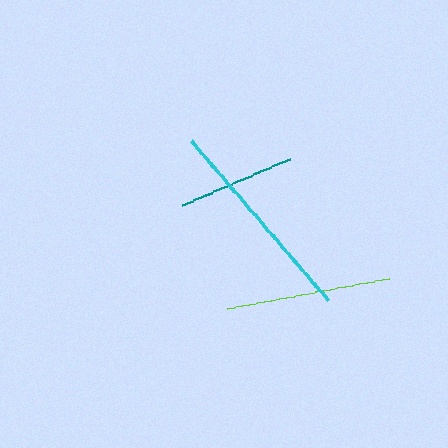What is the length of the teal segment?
The teal segment is approximately 118 pixels long.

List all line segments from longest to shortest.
From longest to shortest: cyan, lime, teal.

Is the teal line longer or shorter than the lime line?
The lime line is longer than the teal line.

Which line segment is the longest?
The cyan line is the longest at approximately 210 pixels.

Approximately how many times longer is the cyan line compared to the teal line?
The cyan line is approximately 1.8 times the length of the teal line.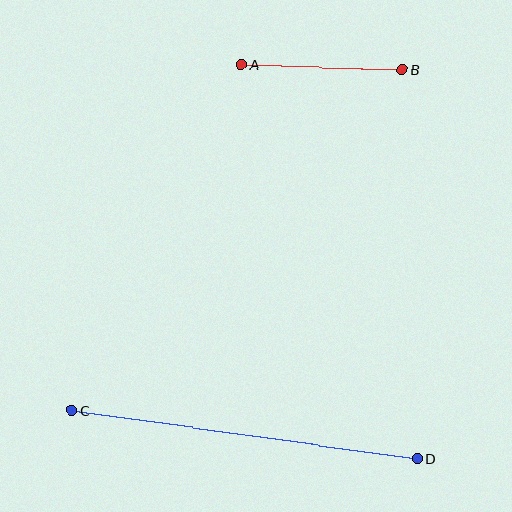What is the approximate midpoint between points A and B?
The midpoint is at approximately (322, 67) pixels.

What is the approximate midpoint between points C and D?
The midpoint is at approximately (244, 435) pixels.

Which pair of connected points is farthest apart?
Points C and D are farthest apart.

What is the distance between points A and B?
The distance is approximately 161 pixels.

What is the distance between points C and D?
The distance is approximately 350 pixels.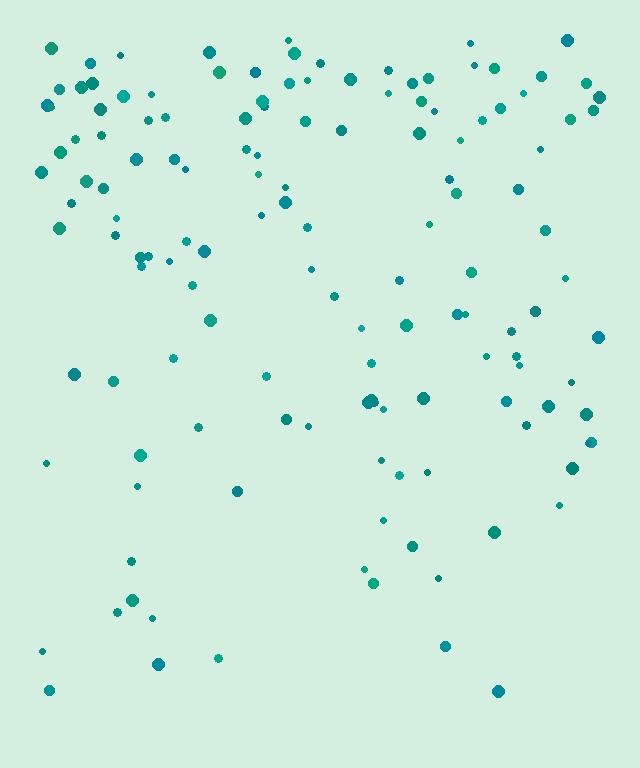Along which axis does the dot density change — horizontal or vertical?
Vertical.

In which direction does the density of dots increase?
From bottom to top, with the top side densest.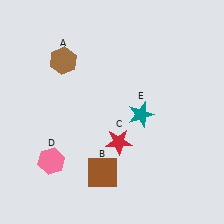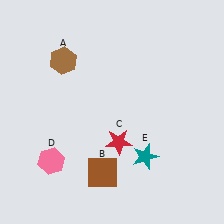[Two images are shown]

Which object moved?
The teal star (E) moved down.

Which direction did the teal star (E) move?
The teal star (E) moved down.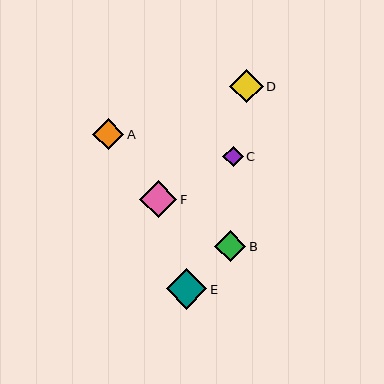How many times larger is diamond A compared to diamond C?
Diamond A is approximately 1.5 times the size of diamond C.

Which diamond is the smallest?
Diamond C is the smallest with a size of approximately 20 pixels.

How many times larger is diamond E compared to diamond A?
Diamond E is approximately 1.3 times the size of diamond A.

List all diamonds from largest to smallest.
From largest to smallest: E, F, D, A, B, C.